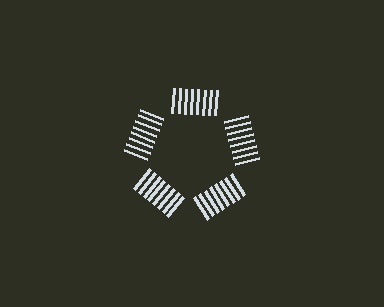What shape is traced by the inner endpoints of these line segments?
An illusory pentagon — the line segments terminate on its edges but no continuous stroke is drawn.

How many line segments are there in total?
40 — 8 along each of the 5 edges.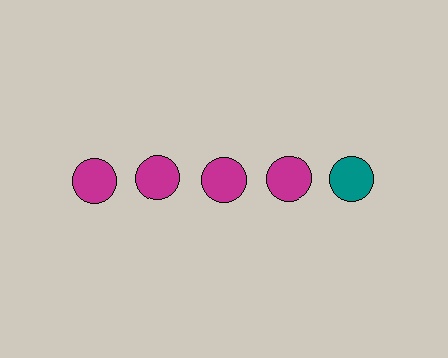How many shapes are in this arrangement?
There are 5 shapes arranged in a grid pattern.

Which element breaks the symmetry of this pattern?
The teal circle in the top row, rightmost column breaks the symmetry. All other shapes are magenta circles.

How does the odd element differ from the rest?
It has a different color: teal instead of magenta.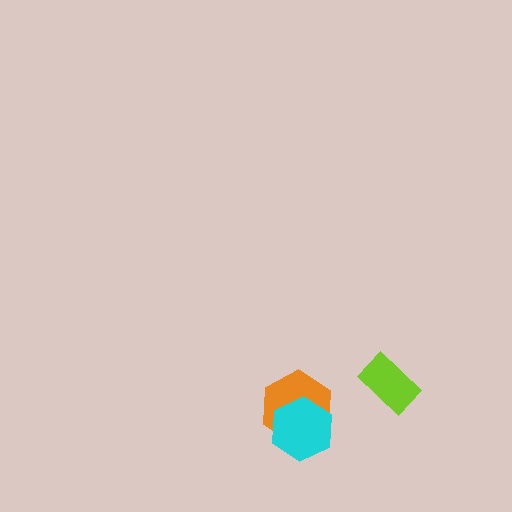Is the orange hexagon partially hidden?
Yes, it is partially covered by another shape.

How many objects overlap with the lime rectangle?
0 objects overlap with the lime rectangle.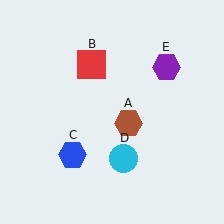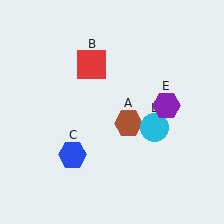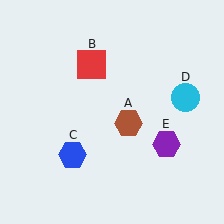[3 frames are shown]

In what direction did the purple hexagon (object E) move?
The purple hexagon (object E) moved down.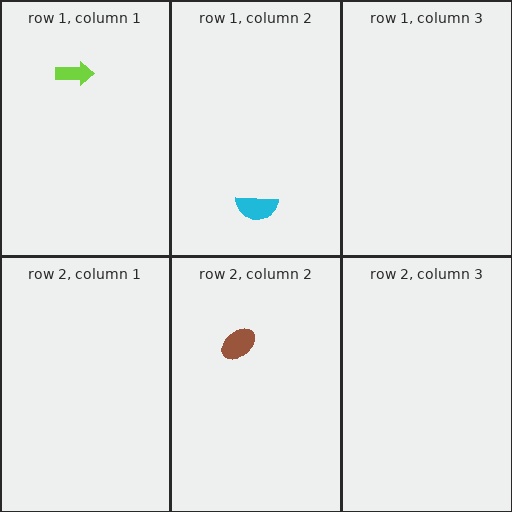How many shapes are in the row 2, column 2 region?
1.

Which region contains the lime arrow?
The row 1, column 1 region.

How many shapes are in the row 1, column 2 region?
1.